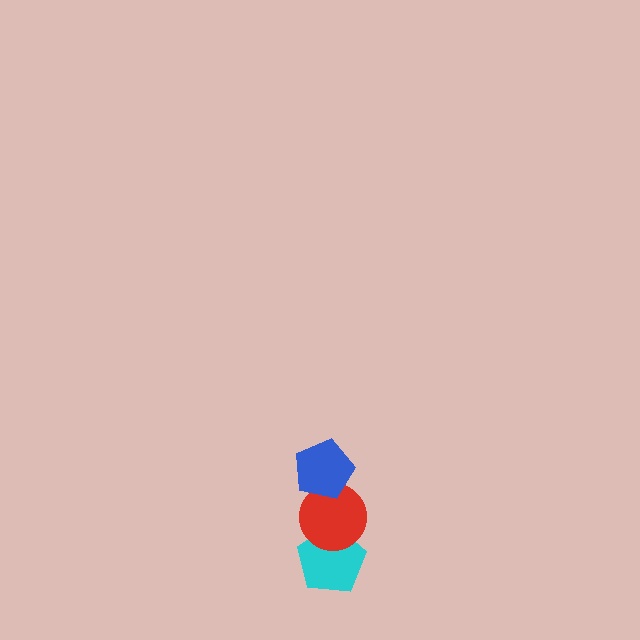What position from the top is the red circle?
The red circle is 2nd from the top.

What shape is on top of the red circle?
The blue pentagon is on top of the red circle.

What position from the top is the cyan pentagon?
The cyan pentagon is 3rd from the top.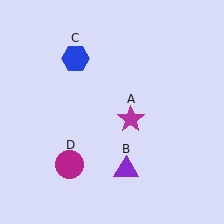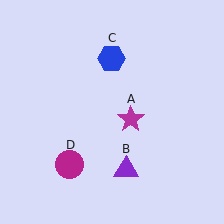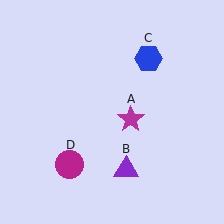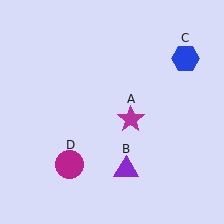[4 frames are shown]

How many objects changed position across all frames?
1 object changed position: blue hexagon (object C).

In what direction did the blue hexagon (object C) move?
The blue hexagon (object C) moved right.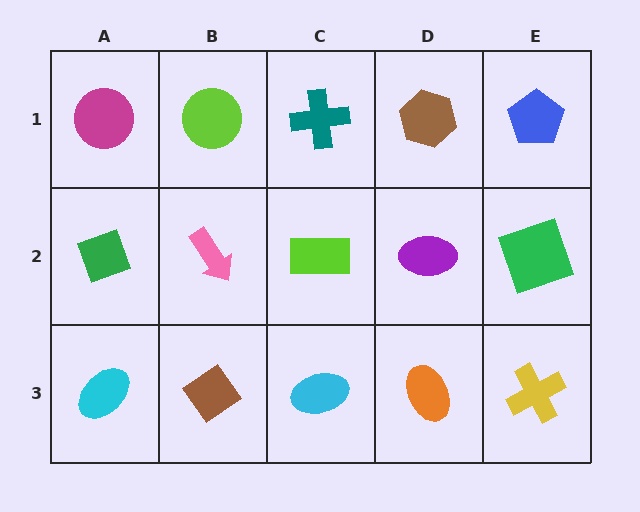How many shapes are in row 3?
5 shapes.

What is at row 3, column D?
An orange ellipse.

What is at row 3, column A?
A cyan ellipse.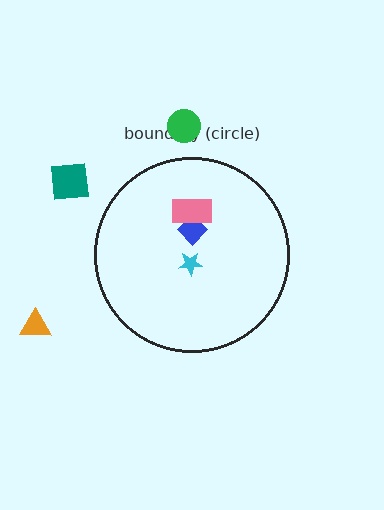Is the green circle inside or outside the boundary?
Outside.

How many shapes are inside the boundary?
3 inside, 3 outside.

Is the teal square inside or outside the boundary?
Outside.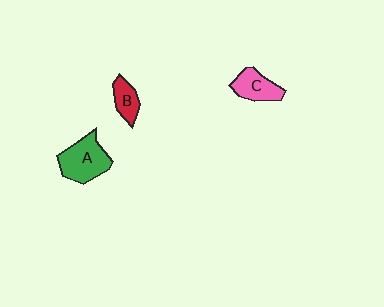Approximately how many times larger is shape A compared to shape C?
Approximately 1.5 times.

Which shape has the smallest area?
Shape B (red).